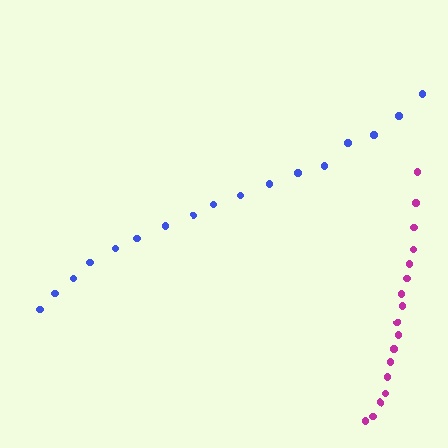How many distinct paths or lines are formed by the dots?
There are 2 distinct paths.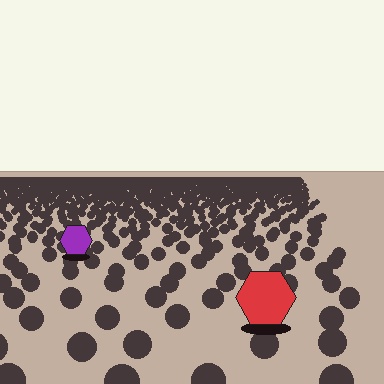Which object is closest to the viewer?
The red hexagon is closest. The texture marks near it are larger and more spread out.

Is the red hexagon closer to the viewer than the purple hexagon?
Yes. The red hexagon is closer — you can tell from the texture gradient: the ground texture is coarser near it.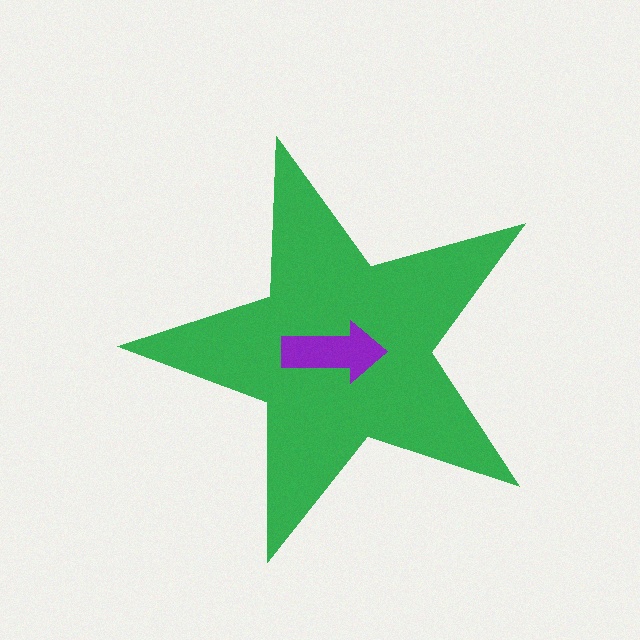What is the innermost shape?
The purple arrow.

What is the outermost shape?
The green star.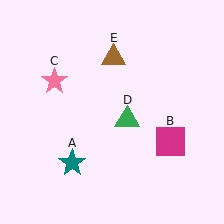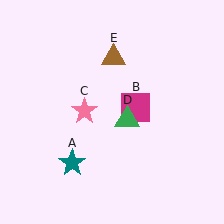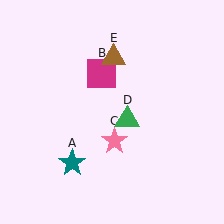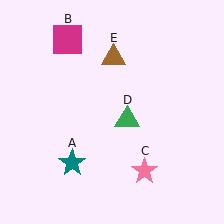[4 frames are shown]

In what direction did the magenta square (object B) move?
The magenta square (object B) moved up and to the left.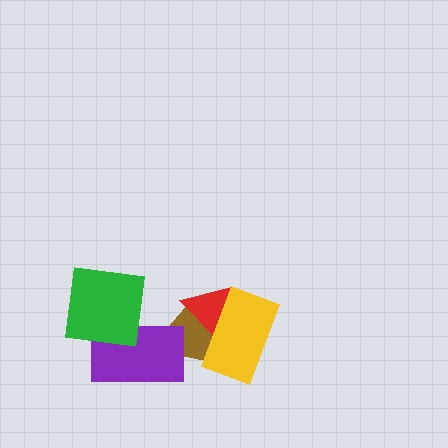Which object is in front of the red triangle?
The yellow rectangle is in front of the red triangle.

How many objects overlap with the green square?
1 object overlaps with the green square.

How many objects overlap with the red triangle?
2 objects overlap with the red triangle.